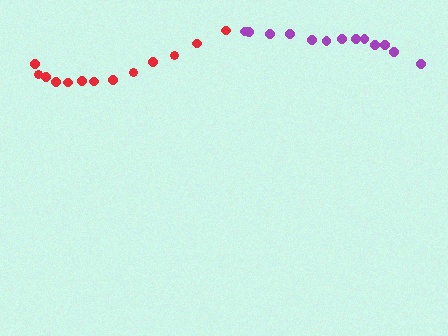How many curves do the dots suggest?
There are 2 distinct paths.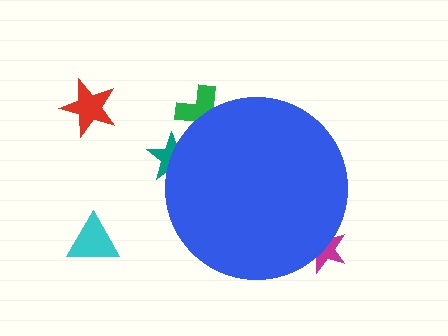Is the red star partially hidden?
No, the red star is fully visible.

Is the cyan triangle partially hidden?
No, the cyan triangle is fully visible.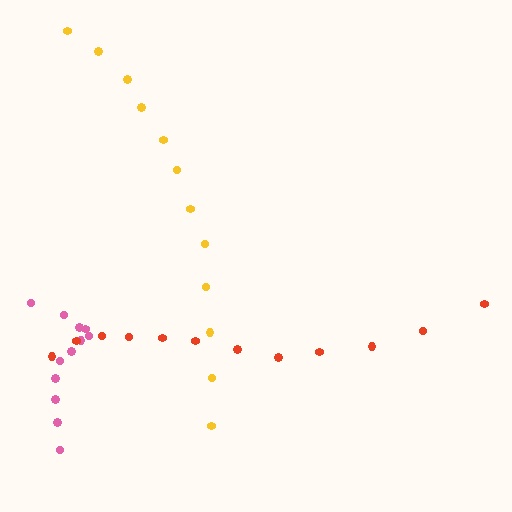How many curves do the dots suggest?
There are 3 distinct paths.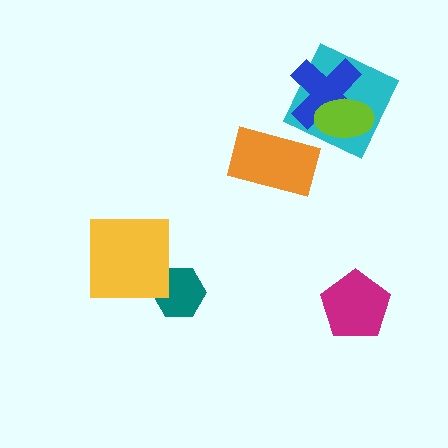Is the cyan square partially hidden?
Yes, it is partially covered by another shape.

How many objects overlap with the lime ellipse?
2 objects overlap with the lime ellipse.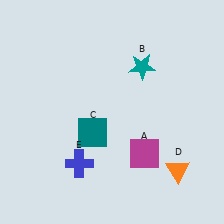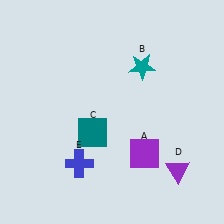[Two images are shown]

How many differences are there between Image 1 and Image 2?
There are 2 differences between the two images.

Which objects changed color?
A changed from magenta to purple. D changed from orange to purple.